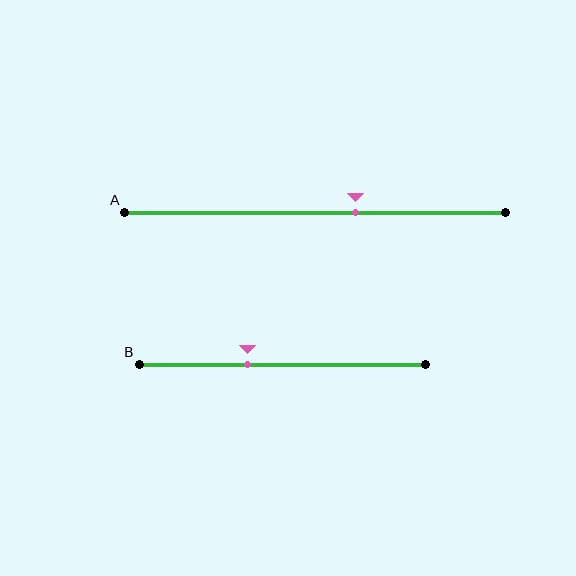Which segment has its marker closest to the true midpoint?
Segment A has its marker closest to the true midpoint.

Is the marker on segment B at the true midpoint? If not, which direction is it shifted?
No, the marker on segment B is shifted to the left by about 12% of the segment length.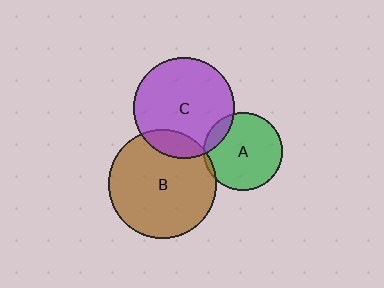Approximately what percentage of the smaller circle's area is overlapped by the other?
Approximately 15%.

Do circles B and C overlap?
Yes.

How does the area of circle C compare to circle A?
Approximately 1.7 times.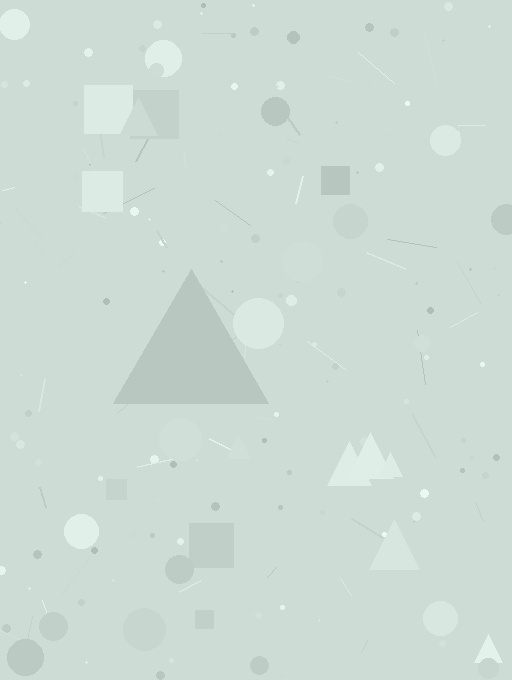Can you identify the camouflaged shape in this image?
The camouflaged shape is a triangle.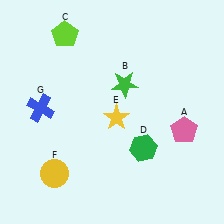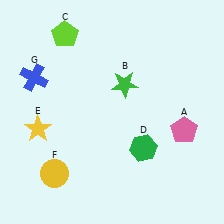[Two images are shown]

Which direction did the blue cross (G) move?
The blue cross (G) moved up.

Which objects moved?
The objects that moved are: the yellow star (E), the blue cross (G).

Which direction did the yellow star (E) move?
The yellow star (E) moved left.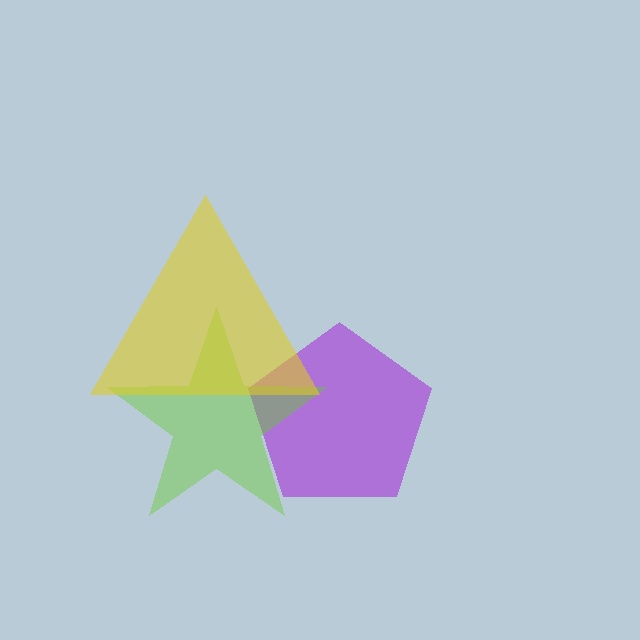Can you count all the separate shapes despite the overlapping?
Yes, there are 3 separate shapes.